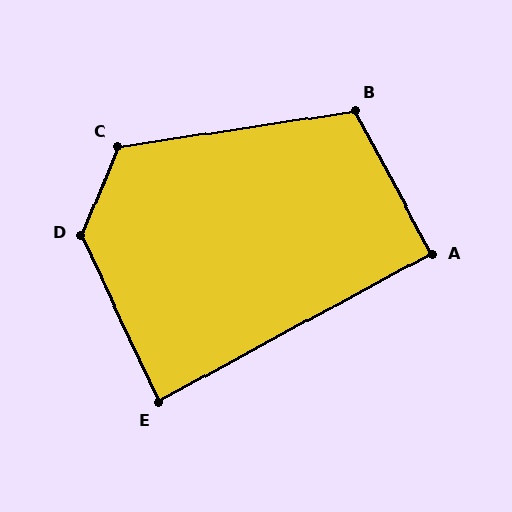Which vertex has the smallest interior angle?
E, at approximately 86 degrees.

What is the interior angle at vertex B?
Approximately 110 degrees (obtuse).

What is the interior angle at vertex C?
Approximately 121 degrees (obtuse).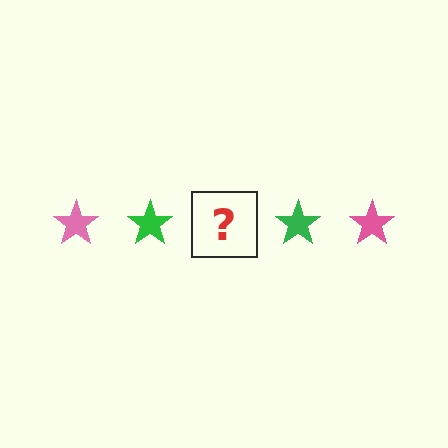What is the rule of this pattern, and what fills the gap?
The rule is that the pattern cycles through pink, green stars. The gap should be filled with a pink star.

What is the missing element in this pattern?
The missing element is a pink star.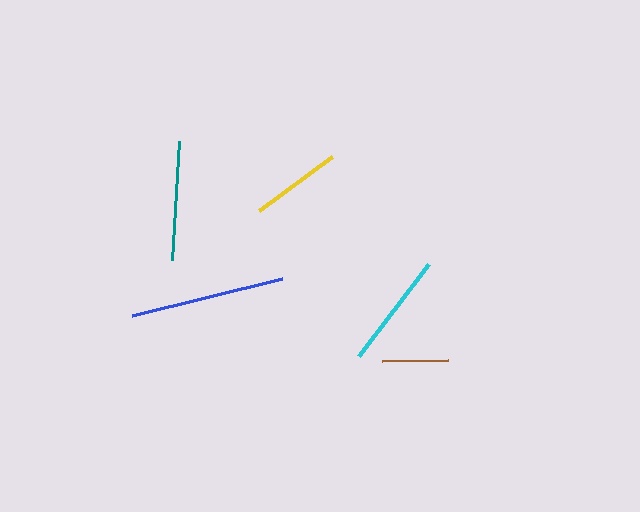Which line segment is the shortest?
The brown line is the shortest at approximately 66 pixels.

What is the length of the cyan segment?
The cyan segment is approximately 116 pixels long.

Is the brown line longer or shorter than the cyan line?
The cyan line is longer than the brown line.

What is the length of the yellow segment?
The yellow segment is approximately 90 pixels long.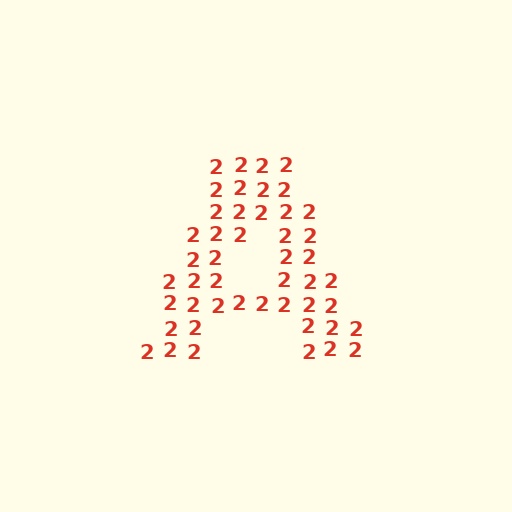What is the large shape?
The large shape is the letter A.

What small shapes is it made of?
It is made of small digit 2's.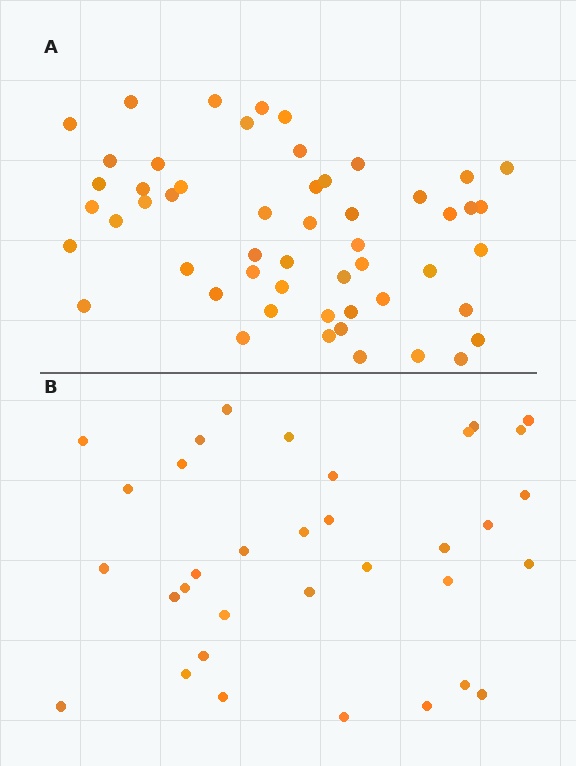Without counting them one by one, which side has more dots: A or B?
Region A (the top region) has more dots.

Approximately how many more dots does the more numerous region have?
Region A has approximately 20 more dots than region B.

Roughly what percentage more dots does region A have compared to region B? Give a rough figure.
About 55% more.